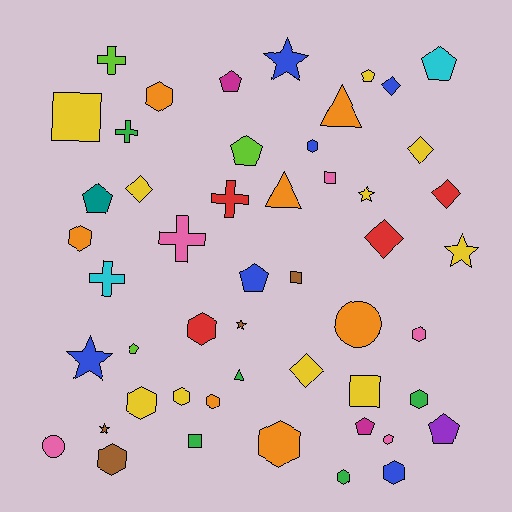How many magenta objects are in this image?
There are 2 magenta objects.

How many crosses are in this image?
There are 5 crosses.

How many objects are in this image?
There are 50 objects.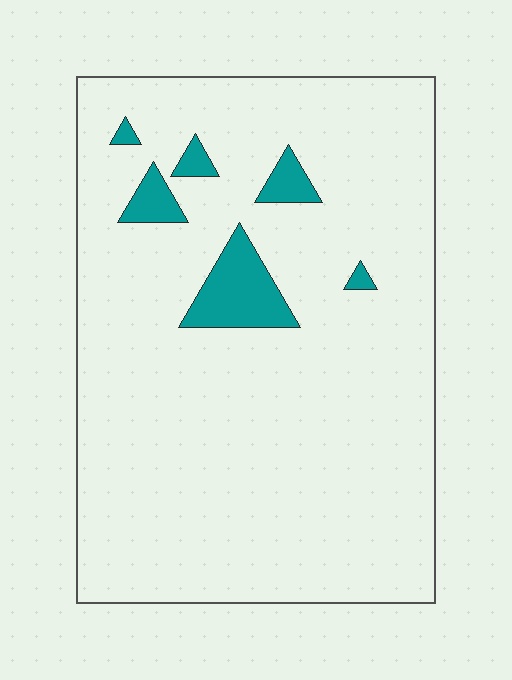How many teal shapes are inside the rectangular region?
6.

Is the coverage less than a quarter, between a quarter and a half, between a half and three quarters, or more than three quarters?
Less than a quarter.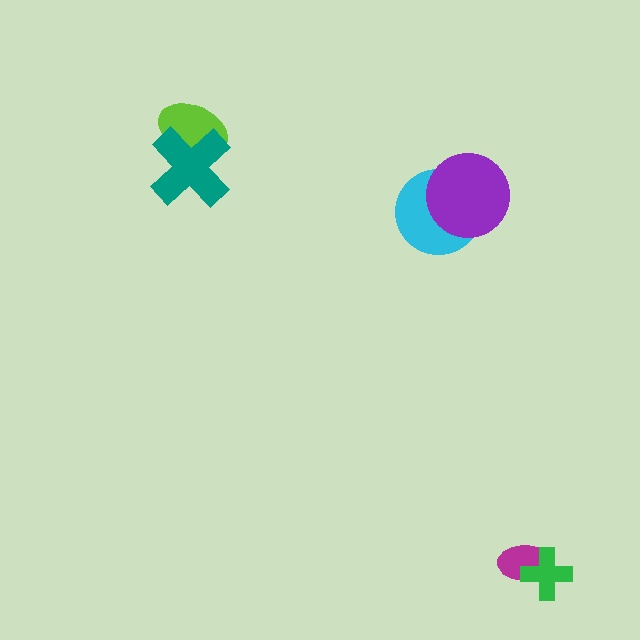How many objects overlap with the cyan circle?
1 object overlaps with the cyan circle.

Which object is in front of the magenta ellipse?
The green cross is in front of the magenta ellipse.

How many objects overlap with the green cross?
1 object overlaps with the green cross.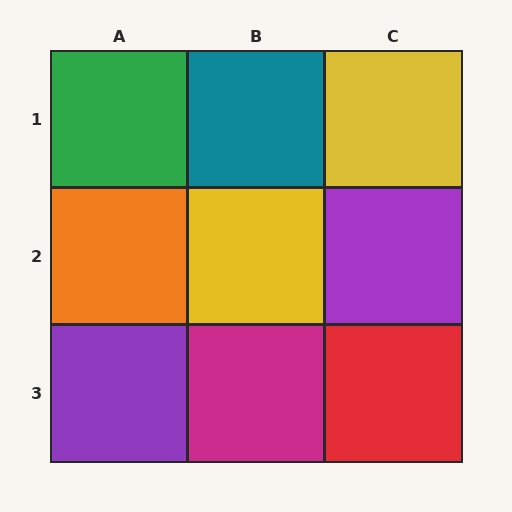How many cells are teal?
1 cell is teal.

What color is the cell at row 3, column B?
Magenta.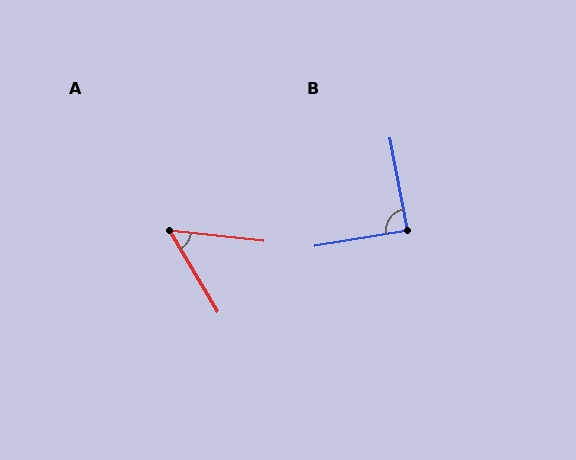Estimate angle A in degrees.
Approximately 53 degrees.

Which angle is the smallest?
A, at approximately 53 degrees.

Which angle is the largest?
B, at approximately 89 degrees.